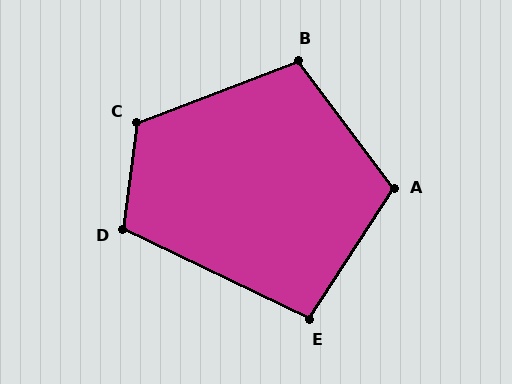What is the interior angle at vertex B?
Approximately 106 degrees (obtuse).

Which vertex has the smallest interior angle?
E, at approximately 97 degrees.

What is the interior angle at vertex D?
Approximately 109 degrees (obtuse).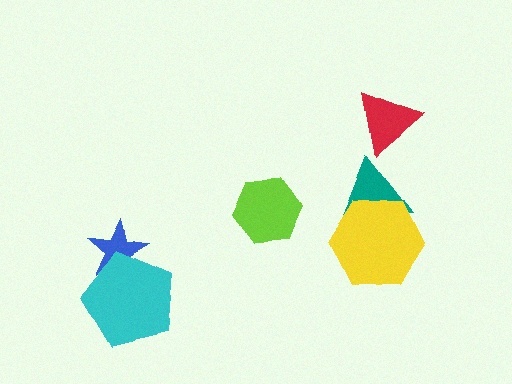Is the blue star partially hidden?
Yes, it is partially covered by another shape.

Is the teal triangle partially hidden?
Yes, it is partially covered by another shape.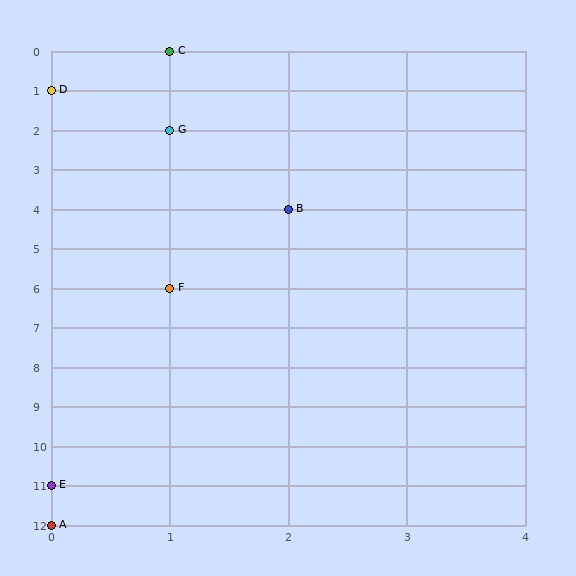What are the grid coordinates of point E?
Point E is at grid coordinates (0, 11).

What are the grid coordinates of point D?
Point D is at grid coordinates (0, 1).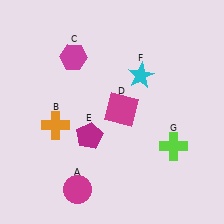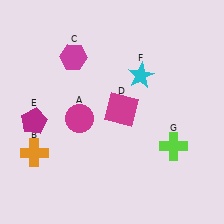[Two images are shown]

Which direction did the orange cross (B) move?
The orange cross (B) moved down.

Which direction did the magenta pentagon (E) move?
The magenta pentagon (E) moved left.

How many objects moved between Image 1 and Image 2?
3 objects moved between the two images.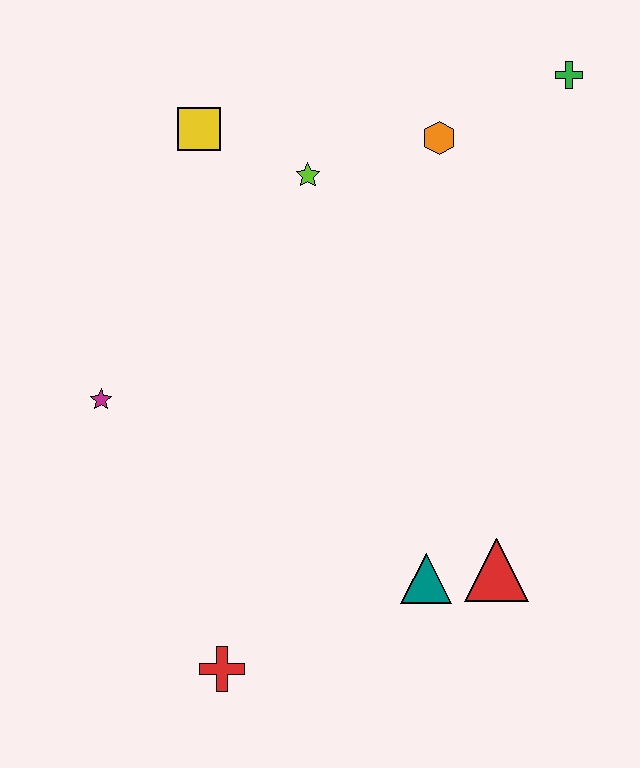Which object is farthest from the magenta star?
The green cross is farthest from the magenta star.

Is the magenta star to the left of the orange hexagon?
Yes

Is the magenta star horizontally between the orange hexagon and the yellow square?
No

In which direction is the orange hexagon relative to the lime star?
The orange hexagon is to the right of the lime star.